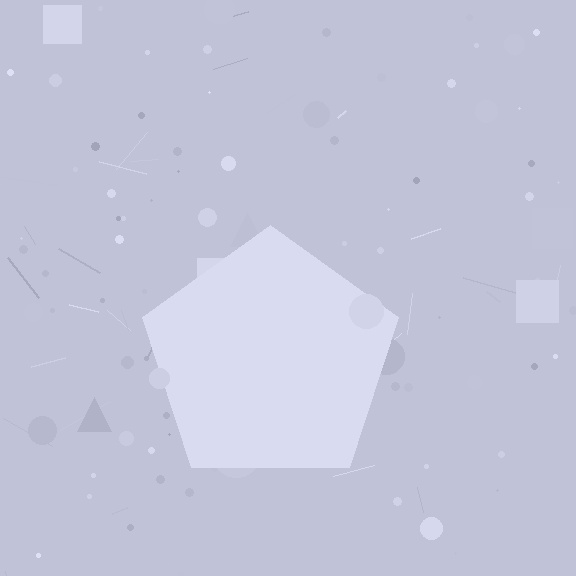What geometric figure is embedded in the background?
A pentagon is embedded in the background.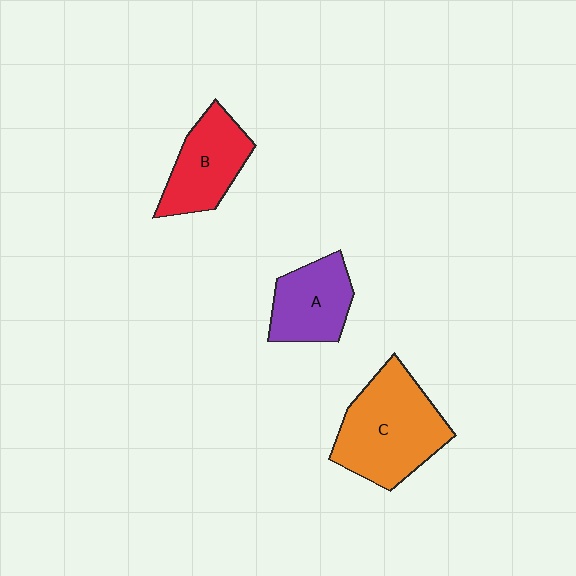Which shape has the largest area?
Shape C (orange).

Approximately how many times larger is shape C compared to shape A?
Approximately 1.6 times.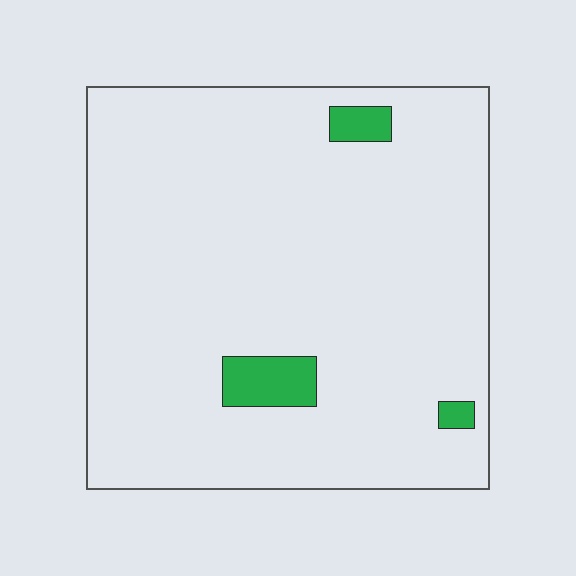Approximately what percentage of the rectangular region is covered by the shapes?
Approximately 5%.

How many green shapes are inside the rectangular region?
3.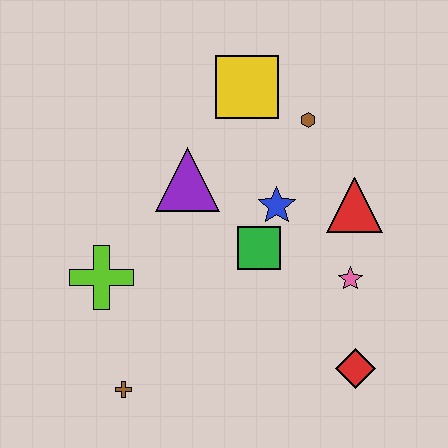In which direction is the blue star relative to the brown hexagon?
The blue star is below the brown hexagon.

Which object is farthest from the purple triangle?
The red diamond is farthest from the purple triangle.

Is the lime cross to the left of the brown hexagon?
Yes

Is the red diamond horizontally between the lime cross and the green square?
No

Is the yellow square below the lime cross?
No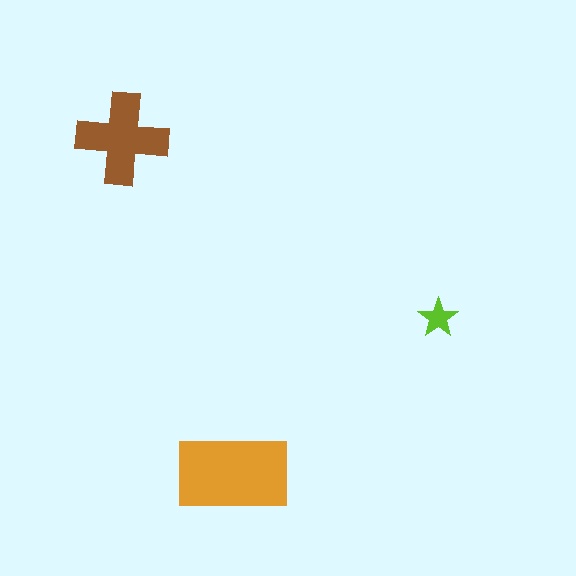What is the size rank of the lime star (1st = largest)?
3rd.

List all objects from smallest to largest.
The lime star, the brown cross, the orange rectangle.